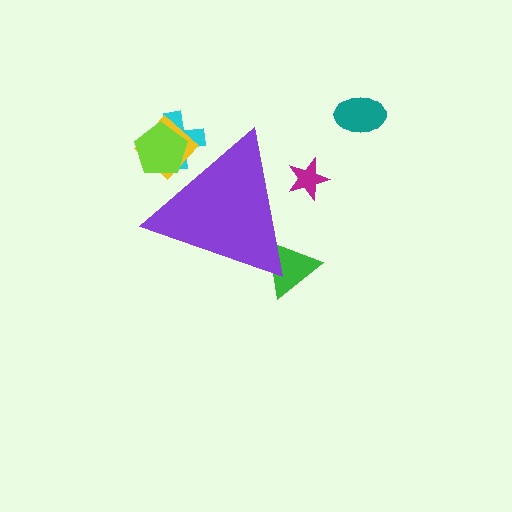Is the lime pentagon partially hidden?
Yes, the lime pentagon is partially hidden behind the purple triangle.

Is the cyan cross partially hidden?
Yes, the cyan cross is partially hidden behind the purple triangle.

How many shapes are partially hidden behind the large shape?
5 shapes are partially hidden.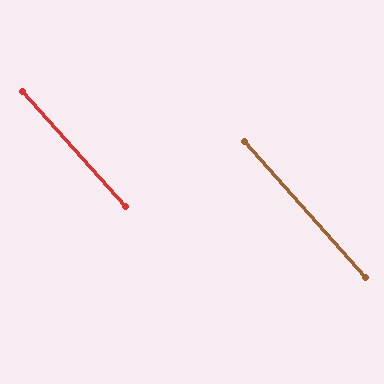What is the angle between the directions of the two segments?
Approximately 0 degrees.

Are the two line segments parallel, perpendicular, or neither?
Parallel — their directions differ by only 0.0°.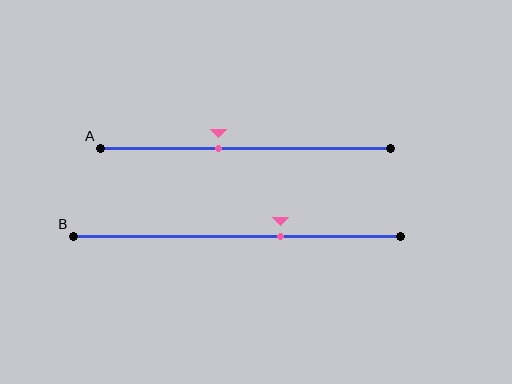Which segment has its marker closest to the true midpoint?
Segment A has its marker closest to the true midpoint.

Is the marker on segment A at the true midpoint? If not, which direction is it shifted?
No, the marker on segment A is shifted to the left by about 9% of the segment length.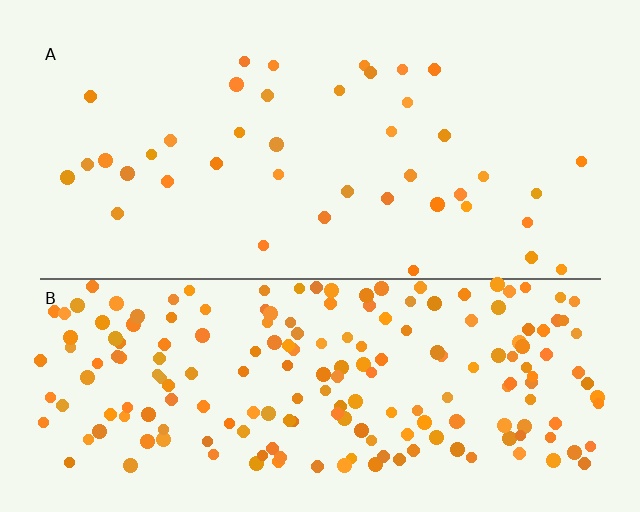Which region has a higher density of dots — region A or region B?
B (the bottom).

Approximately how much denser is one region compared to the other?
Approximately 4.9× — region B over region A.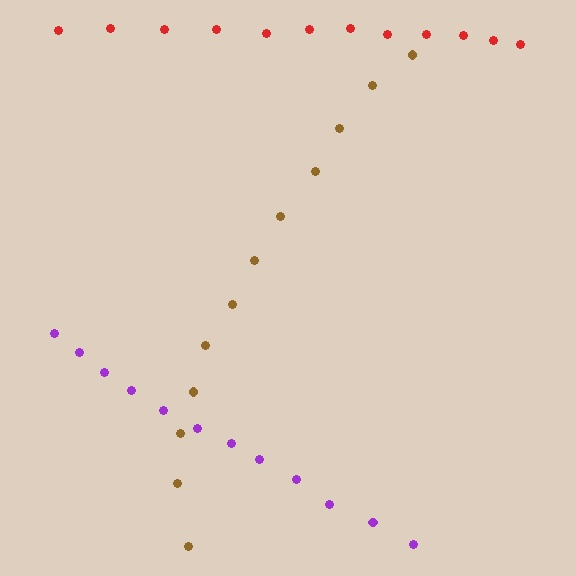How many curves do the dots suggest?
There are 3 distinct paths.